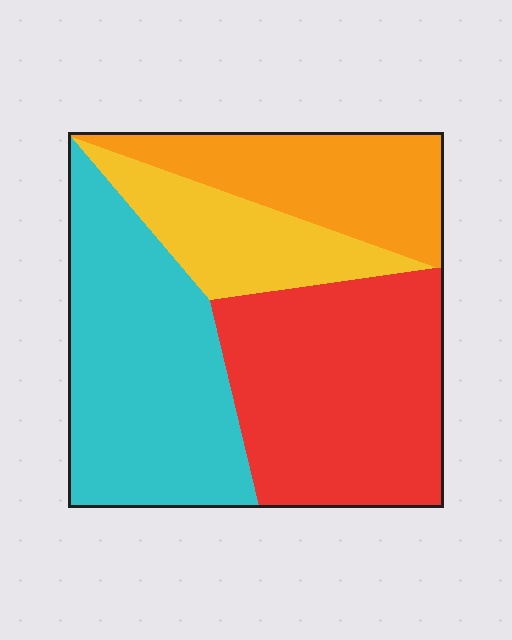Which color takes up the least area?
Yellow, at roughly 15%.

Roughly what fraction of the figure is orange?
Orange covers roughly 20% of the figure.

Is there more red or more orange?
Red.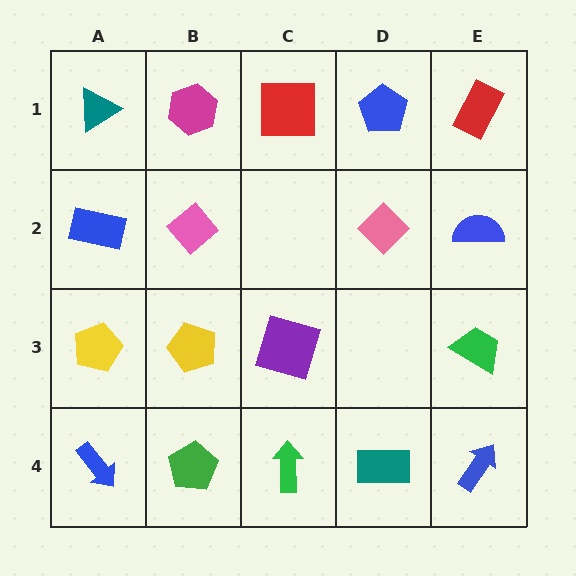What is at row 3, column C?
A purple square.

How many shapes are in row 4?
5 shapes.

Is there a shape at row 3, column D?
No, that cell is empty.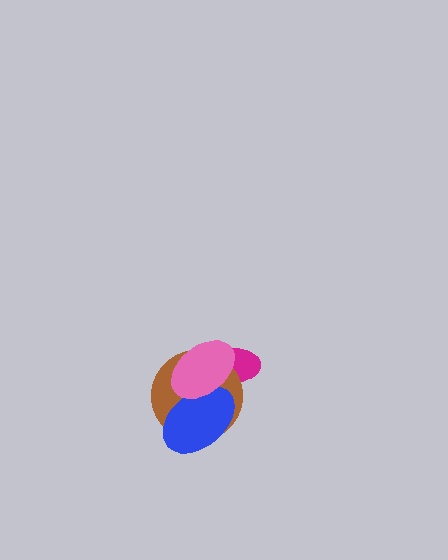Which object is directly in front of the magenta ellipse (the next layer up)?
The brown circle is directly in front of the magenta ellipse.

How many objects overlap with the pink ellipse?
3 objects overlap with the pink ellipse.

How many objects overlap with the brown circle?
3 objects overlap with the brown circle.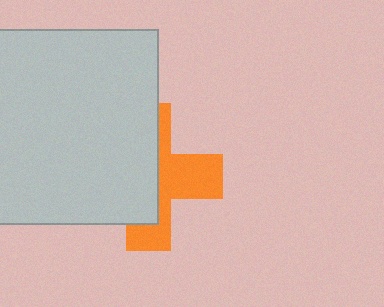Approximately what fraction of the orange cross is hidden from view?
Roughly 56% of the orange cross is hidden behind the light gray rectangle.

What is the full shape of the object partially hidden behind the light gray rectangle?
The partially hidden object is an orange cross.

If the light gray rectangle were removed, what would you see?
You would see the complete orange cross.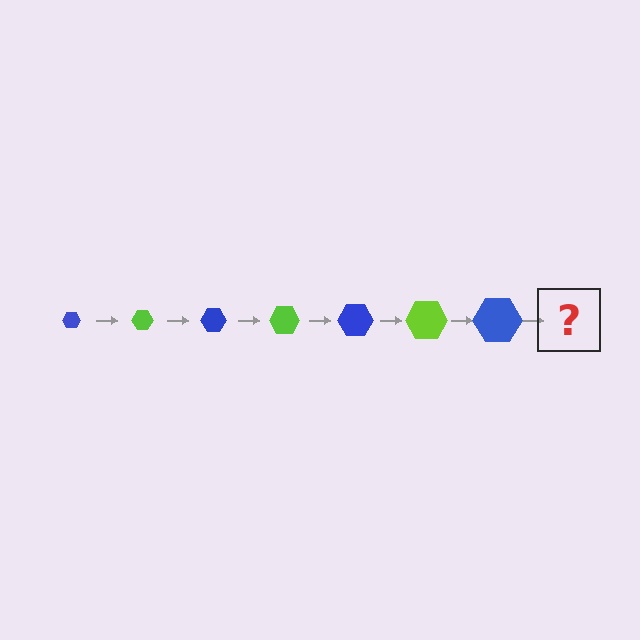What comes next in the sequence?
The next element should be a lime hexagon, larger than the previous one.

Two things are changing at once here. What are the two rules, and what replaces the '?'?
The two rules are that the hexagon grows larger each step and the color cycles through blue and lime. The '?' should be a lime hexagon, larger than the previous one.